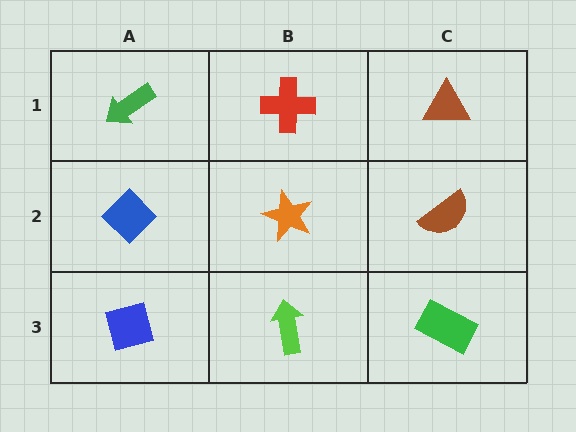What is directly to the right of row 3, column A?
A lime arrow.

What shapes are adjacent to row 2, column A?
A green arrow (row 1, column A), a blue square (row 3, column A), an orange star (row 2, column B).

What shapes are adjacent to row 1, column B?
An orange star (row 2, column B), a green arrow (row 1, column A), a brown triangle (row 1, column C).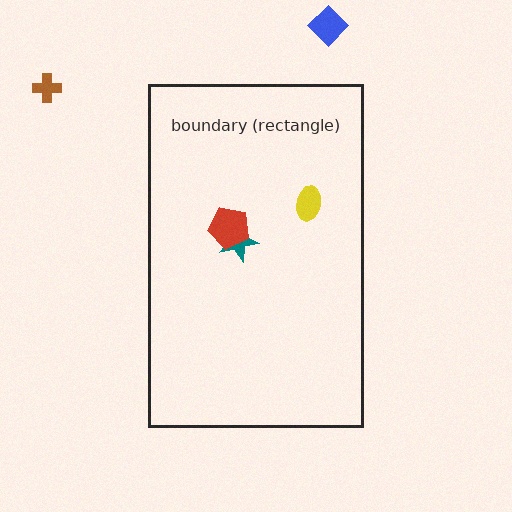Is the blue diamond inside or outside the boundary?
Outside.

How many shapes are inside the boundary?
3 inside, 2 outside.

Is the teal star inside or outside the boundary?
Inside.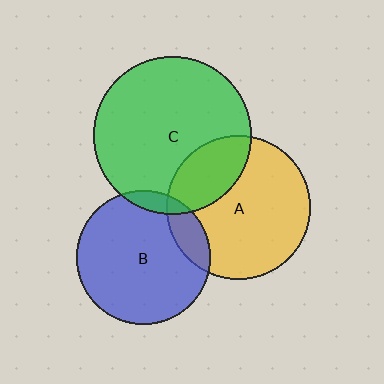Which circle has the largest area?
Circle C (green).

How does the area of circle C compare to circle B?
Approximately 1.4 times.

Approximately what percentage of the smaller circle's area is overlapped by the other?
Approximately 25%.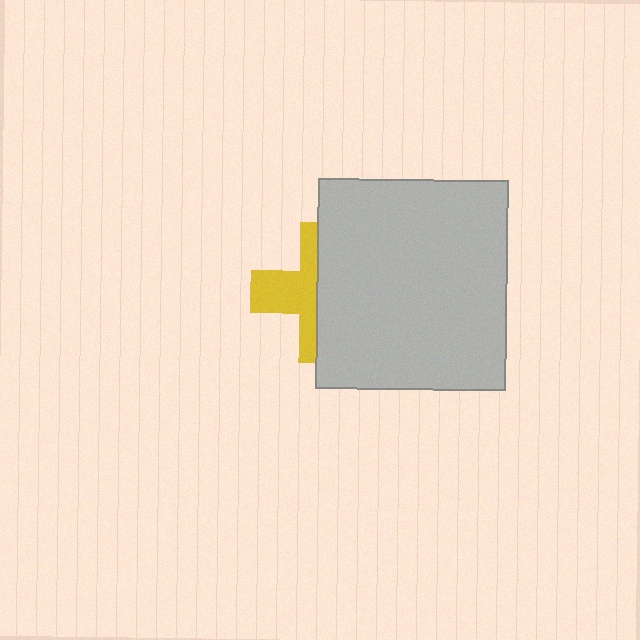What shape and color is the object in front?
The object in front is a light gray rectangle.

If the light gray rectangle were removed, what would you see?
You would see the complete yellow cross.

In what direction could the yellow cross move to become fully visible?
The yellow cross could move left. That would shift it out from behind the light gray rectangle entirely.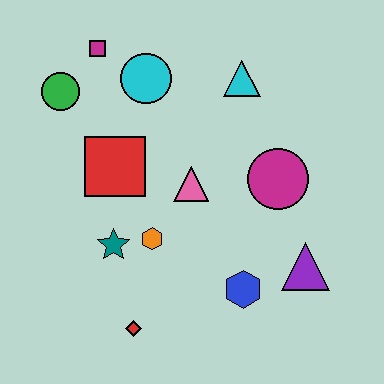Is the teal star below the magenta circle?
Yes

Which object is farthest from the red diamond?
The magenta square is farthest from the red diamond.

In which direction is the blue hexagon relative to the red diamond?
The blue hexagon is to the right of the red diamond.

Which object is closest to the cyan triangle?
The cyan circle is closest to the cyan triangle.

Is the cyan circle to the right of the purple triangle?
No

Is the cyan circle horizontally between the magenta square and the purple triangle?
Yes